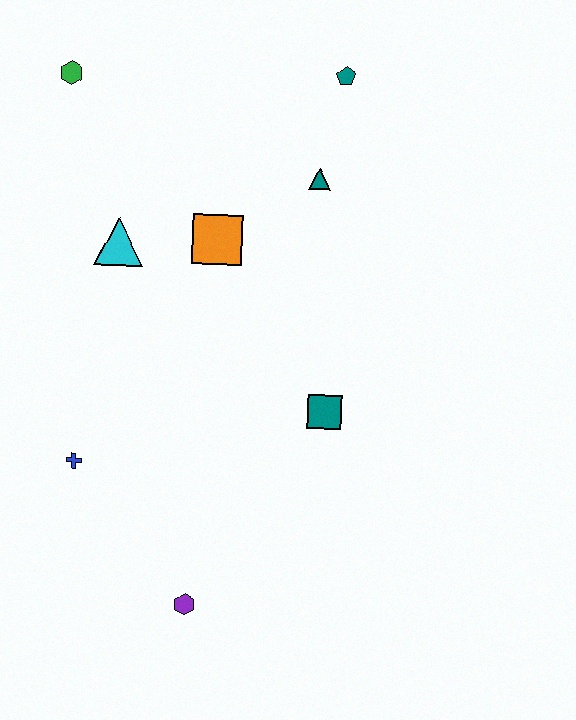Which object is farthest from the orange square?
The purple hexagon is farthest from the orange square.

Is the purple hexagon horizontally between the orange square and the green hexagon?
Yes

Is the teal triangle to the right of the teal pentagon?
No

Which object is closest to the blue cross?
The purple hexagon is closest to the blue cross.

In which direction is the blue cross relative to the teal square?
The blue cross is to the left of the teal square.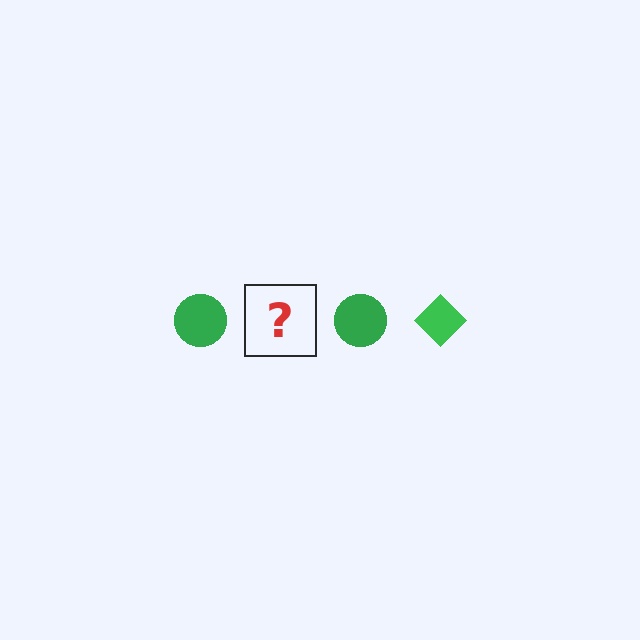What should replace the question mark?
The question mark should be replaced with a green diamond.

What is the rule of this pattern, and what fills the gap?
The rule is that the pattern cycles through circle, diamond shapes in green. The gap should be filled with a green diamond.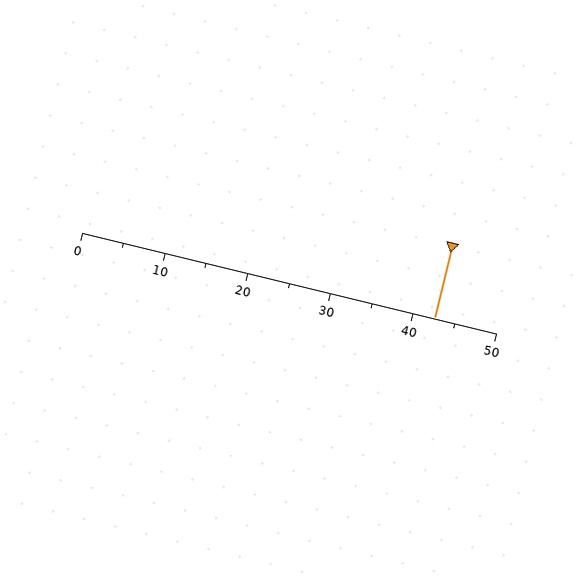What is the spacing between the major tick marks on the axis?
The major ticks are spaced 10 apart.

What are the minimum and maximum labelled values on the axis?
The axis runs from 0 to 50.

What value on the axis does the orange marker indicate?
The marker indicates approximately 42.5.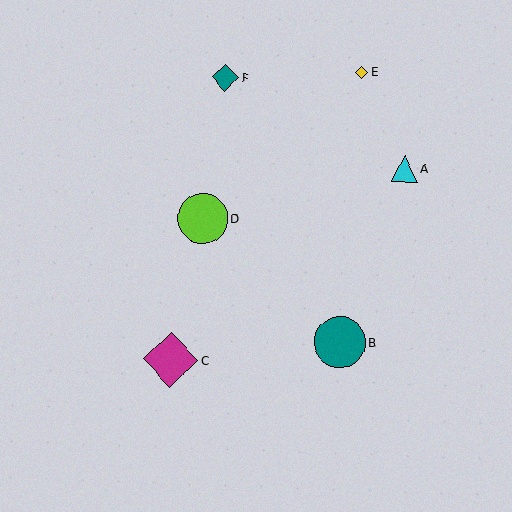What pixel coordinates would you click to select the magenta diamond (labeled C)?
Click at (171, 360) to select the magenta diamond C.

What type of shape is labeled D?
Shape D is a lime circle.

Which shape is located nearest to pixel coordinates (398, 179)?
The cyan triangle (labeled A) at (405, 169) is nearest to that location.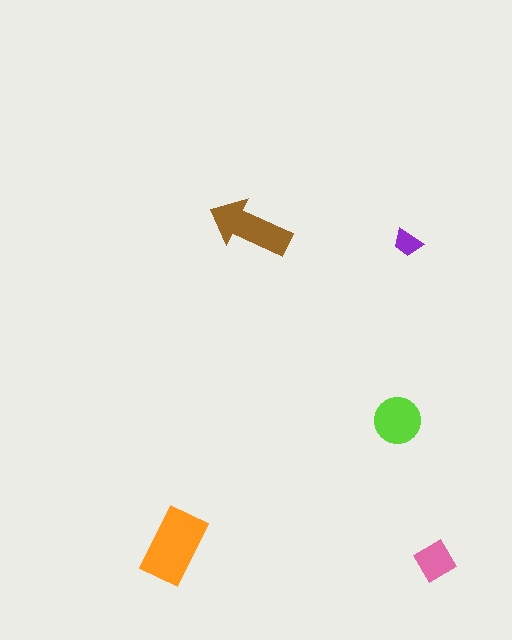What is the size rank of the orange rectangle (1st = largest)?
1st.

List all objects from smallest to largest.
The purple trapezoid, the pink diamond, the lime circle, the brown arrow, the orange rectangle.